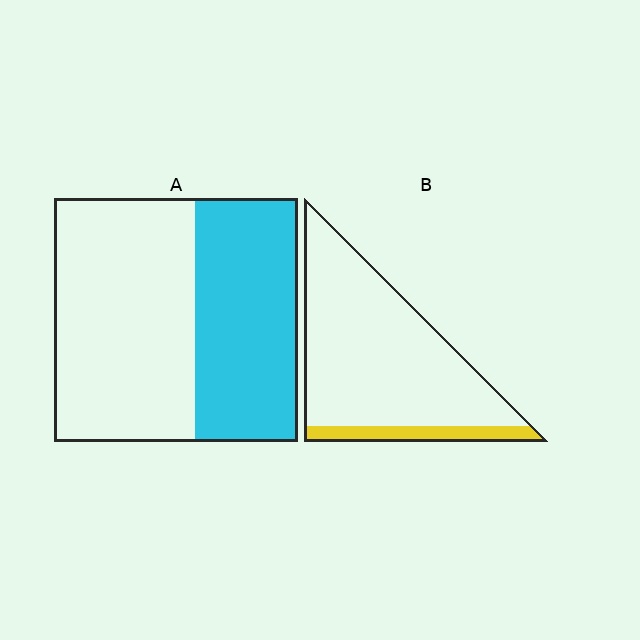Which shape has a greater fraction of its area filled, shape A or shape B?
Shape A.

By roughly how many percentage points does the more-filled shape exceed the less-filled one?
By roughly 30 percentage points (A over B).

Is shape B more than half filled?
No.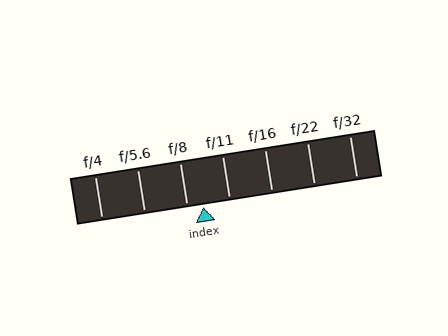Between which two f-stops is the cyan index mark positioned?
The index mark is between f/8 and f/11.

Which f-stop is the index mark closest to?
The index mark is closest to f/8.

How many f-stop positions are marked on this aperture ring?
There are 7 f-stop positions marked.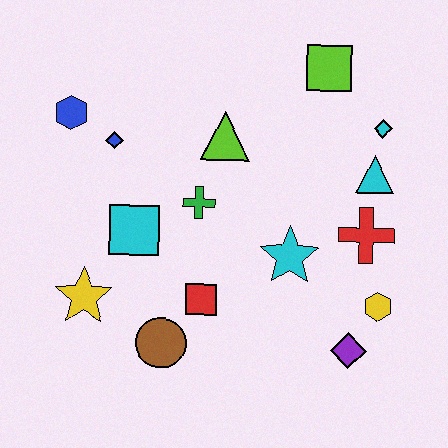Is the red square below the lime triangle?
Yes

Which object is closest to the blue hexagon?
The blue diamond is closest to the blue hexagon.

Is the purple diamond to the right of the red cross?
No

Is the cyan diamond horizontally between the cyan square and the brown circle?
No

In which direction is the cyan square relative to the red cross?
The cyan square is to the left of the red cross.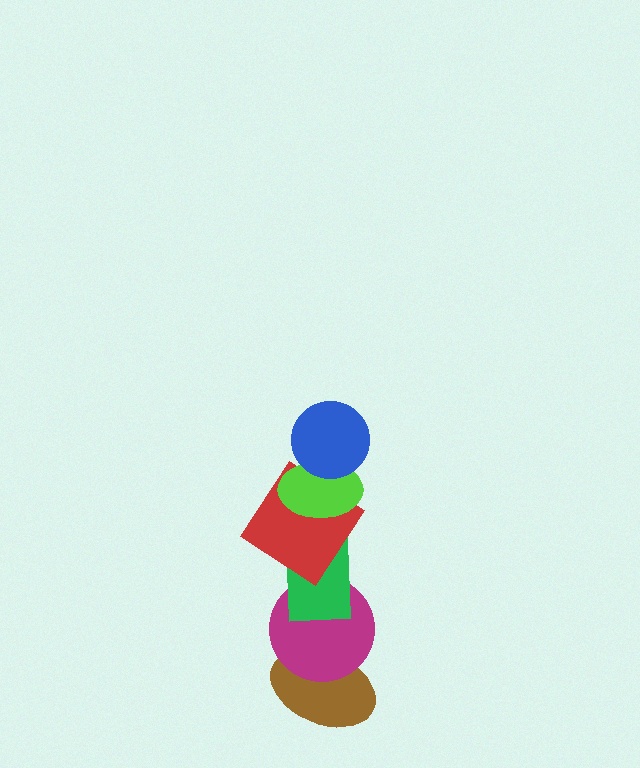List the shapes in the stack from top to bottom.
From top to bottom: the blue circle, the lime ellipse, the red diamond, the green rectangle, the magenta circle, the brown ellipse.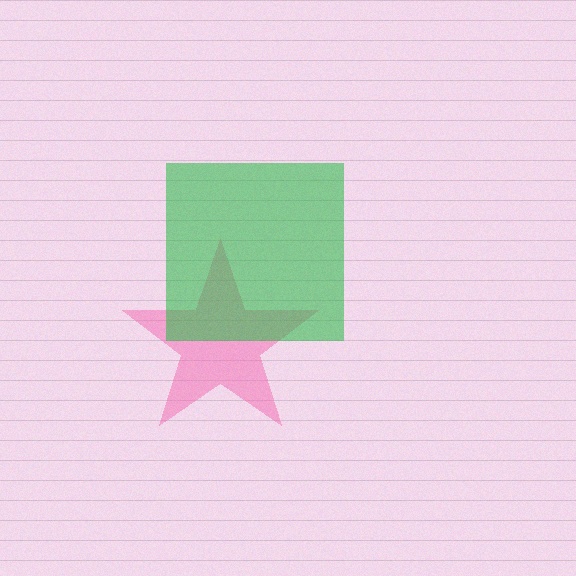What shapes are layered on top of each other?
The layered shapes are: a pink star, a green square.